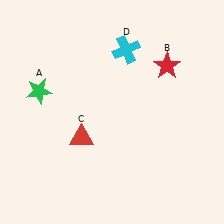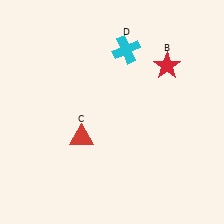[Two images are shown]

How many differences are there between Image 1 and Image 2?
There is 1 difference between the two images.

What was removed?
The green star (A) was removed in Image 2.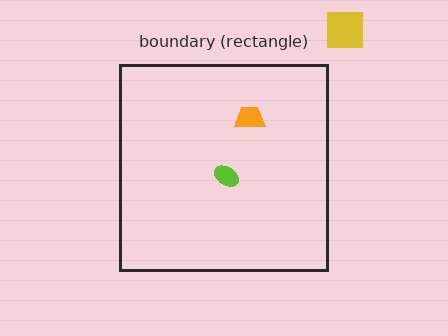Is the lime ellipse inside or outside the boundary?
Inside.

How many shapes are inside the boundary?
2 inside, 1 outside.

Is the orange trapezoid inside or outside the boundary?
Inside.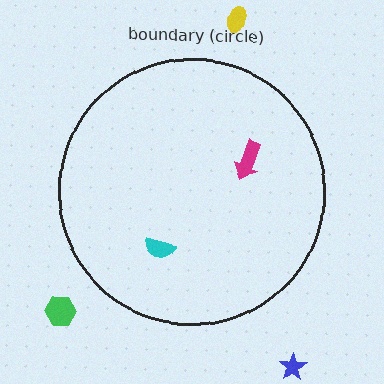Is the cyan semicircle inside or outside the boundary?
Inside.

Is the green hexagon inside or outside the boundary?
Outside.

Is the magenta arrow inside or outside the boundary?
Inside.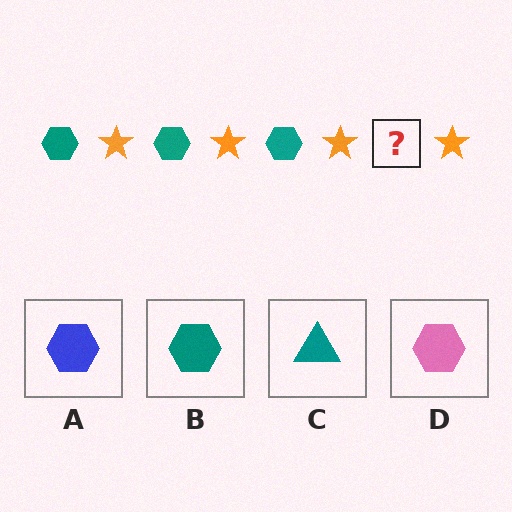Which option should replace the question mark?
Option B.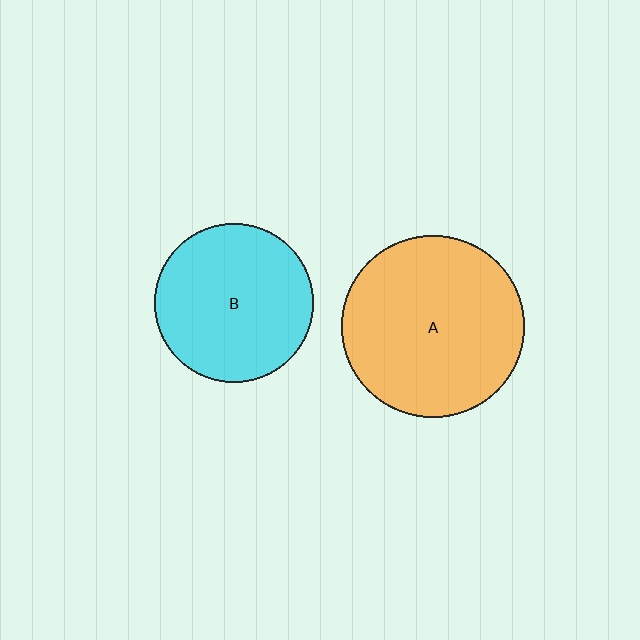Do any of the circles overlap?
No, none of the circles overlap.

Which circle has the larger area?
Circle A (orange).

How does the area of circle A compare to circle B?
Approximately 1.3 times.